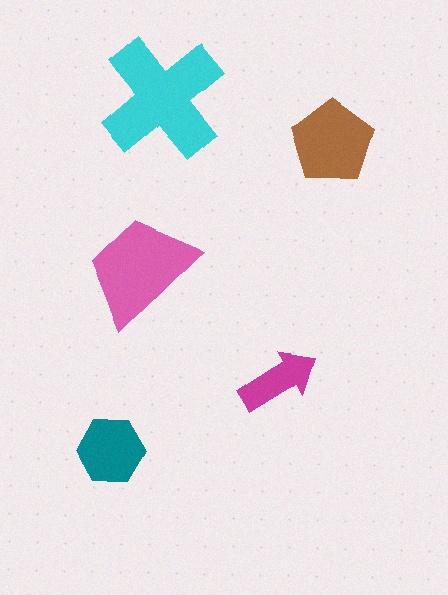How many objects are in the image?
There are 5 objects in the image.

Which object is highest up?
The cyan cross is topmost.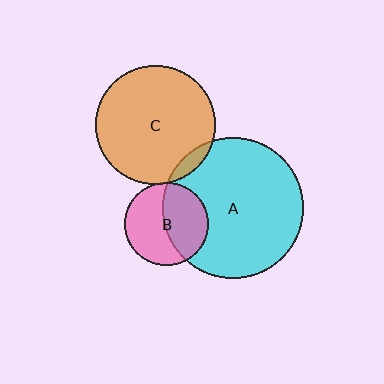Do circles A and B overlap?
Yes.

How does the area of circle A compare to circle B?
Approximately 2.8 times.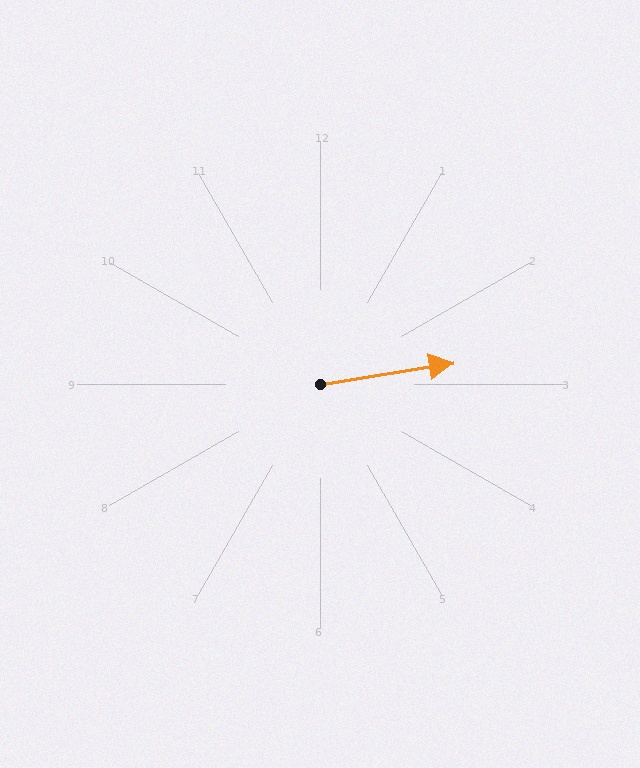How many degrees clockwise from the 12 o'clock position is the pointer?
Approximately 81 degrees.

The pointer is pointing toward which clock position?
Roughly 3 o'clock.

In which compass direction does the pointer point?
East.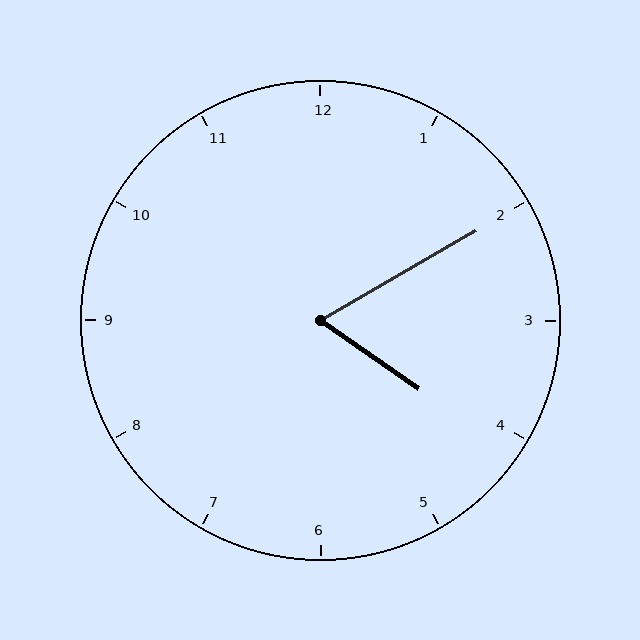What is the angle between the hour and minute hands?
Approximately 65 degrees.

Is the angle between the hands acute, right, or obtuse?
It is acute.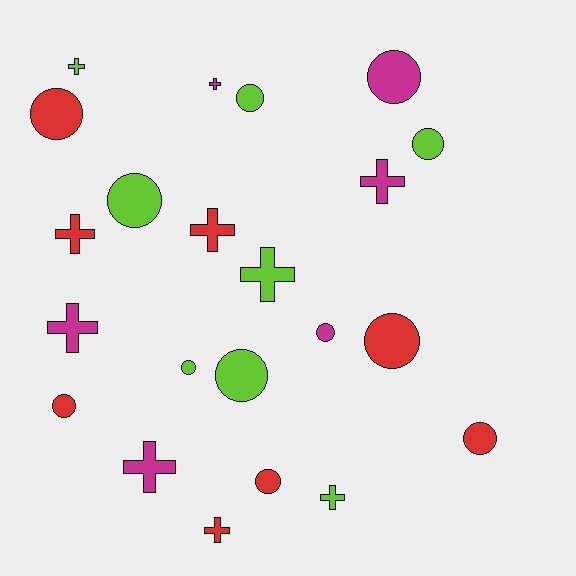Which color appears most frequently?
Lime, with 8 objects.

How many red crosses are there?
There are 3 red crosses.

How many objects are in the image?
There are 22 objects.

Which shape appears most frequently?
Circle, with 12 objects.